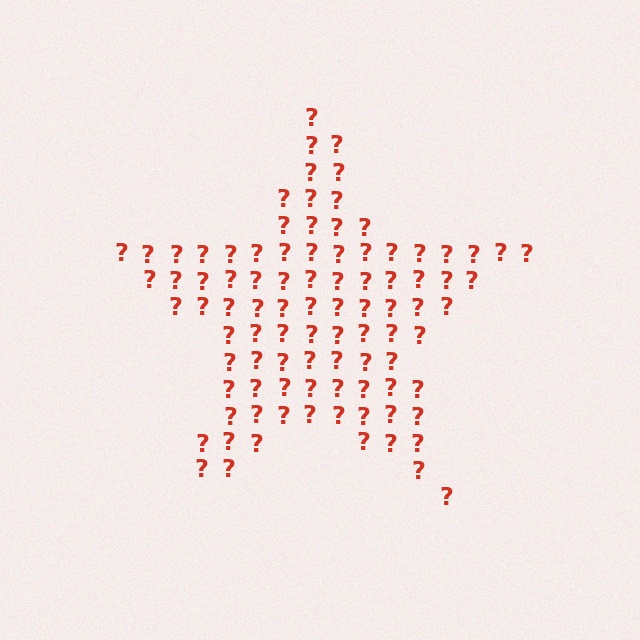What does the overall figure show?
The overall figure shows a star.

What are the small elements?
The small elements are question marks.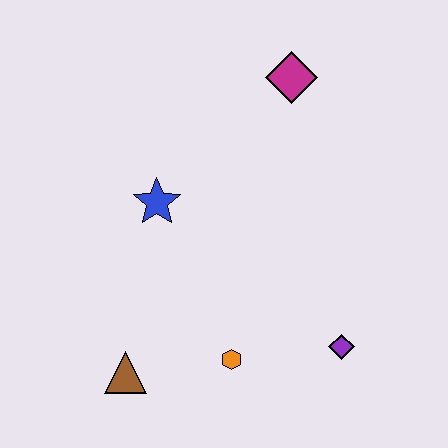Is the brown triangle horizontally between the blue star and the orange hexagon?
No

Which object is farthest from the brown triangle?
The magenta diamond is farthest from the brown triangle.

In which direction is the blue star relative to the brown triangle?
The blue star is above the brown triangle.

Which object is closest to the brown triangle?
The orange hexagon is closest to the brown triangle.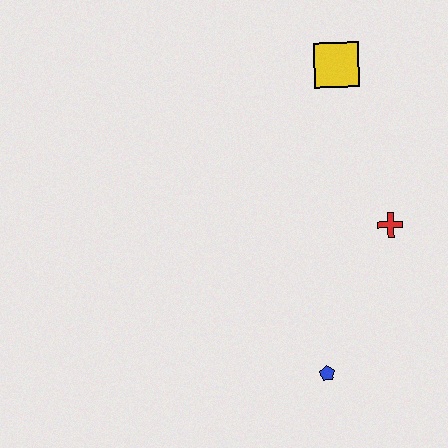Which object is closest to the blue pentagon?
The red cross is closest to the blue pentagon.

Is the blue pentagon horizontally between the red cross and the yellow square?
No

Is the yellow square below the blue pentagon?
No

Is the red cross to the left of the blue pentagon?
No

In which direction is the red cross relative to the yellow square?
The red cross is below the yellow square.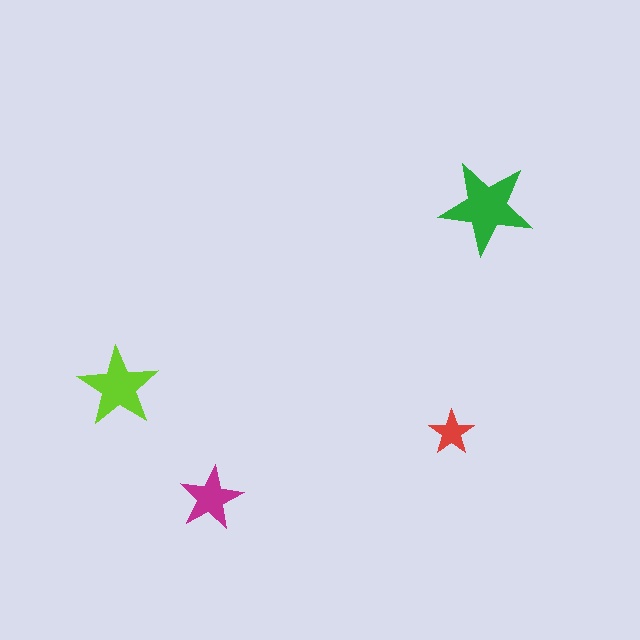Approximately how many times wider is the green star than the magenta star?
About 1.5 times wider.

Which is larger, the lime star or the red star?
The lime one.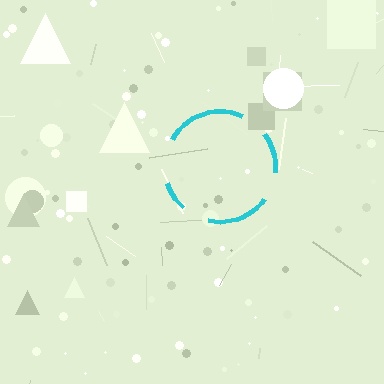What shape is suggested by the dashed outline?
The dashed outline suggests a circle.